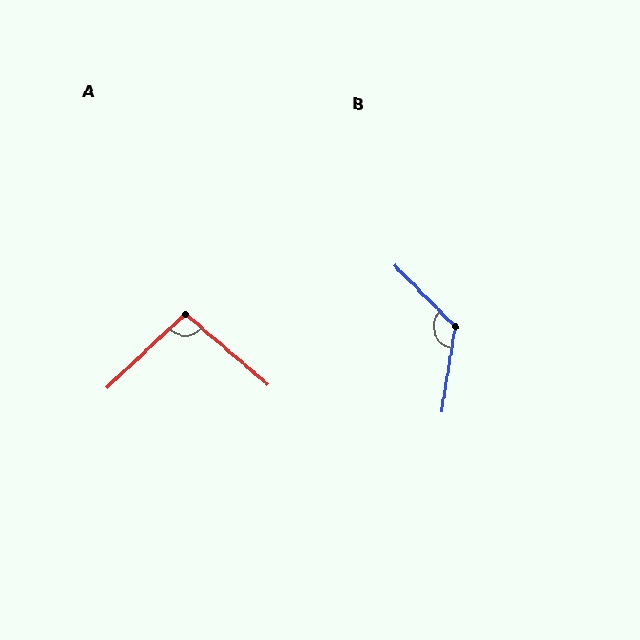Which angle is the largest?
B, at approximately 126 degrees.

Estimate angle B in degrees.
Approximately 126 degrees.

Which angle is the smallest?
A, at approximately 96 degrees.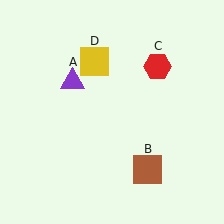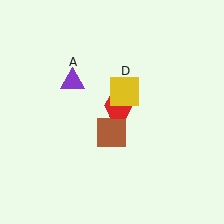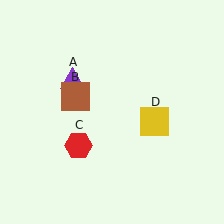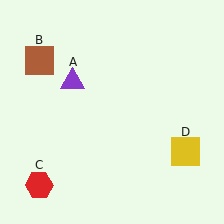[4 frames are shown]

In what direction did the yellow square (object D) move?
The yellow square (object D) moved down and to the right.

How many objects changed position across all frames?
3 objects changed position: brown square (object B), red hexagon (object C), yellow square (object D).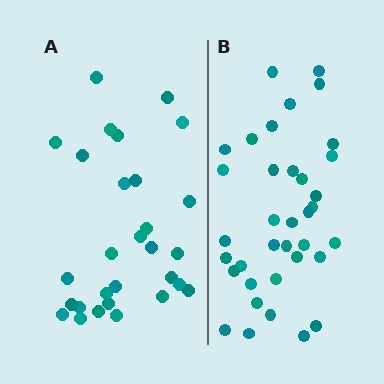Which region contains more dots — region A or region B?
Region B (the right region) has more dots.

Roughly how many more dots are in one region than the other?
Region B has roughly 8 or so more dots than region A.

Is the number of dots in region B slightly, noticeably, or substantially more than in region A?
Region B has only slightly more — the two regions are fairly close. The ratio is roughly 1.2 to 1.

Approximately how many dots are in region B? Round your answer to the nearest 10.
About 40 dots. (The exact count is 36, which rounds to 40.)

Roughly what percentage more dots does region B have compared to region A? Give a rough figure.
About 25% more.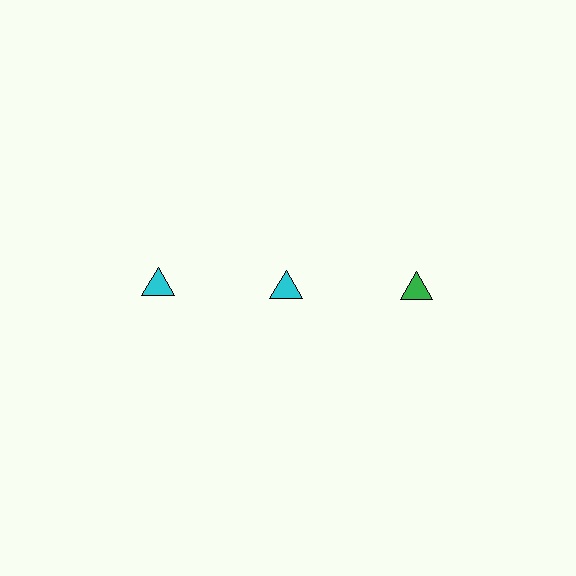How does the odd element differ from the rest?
It has a different color: green instead of cyan.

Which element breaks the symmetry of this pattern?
The green triangle in the top row, center column breaks the symmetry. All other shapes are cyan triangles.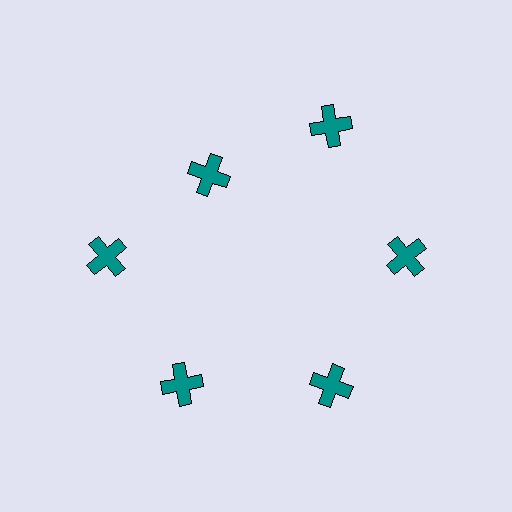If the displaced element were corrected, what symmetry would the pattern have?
It would have 6-fold rotational symmetry — the pattern would map onto itself every 60 degrees.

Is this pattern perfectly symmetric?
No. The 6 teal crosses are arranged in a ring, but one element near the 11 o'clock position is pulled inward toward the center, breaking the 6-fold rotational symmetry.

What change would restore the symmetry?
The symmetry would be restored by moving it outward, back onto the ring so that all 6 crosses sit at equal angles and equal distance from the center.